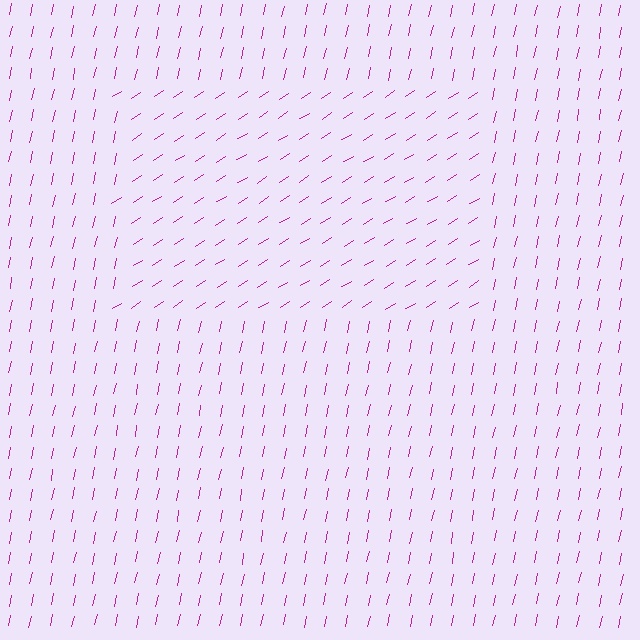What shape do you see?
I see a rectangle.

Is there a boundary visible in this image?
Yes, there is a texture boundary formed by a change in line orientation.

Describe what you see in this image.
The image is filled with small magenta line segments. A rectangle region in the image has lines oriented differently from the surrounding lines, creating a visible texture boundary.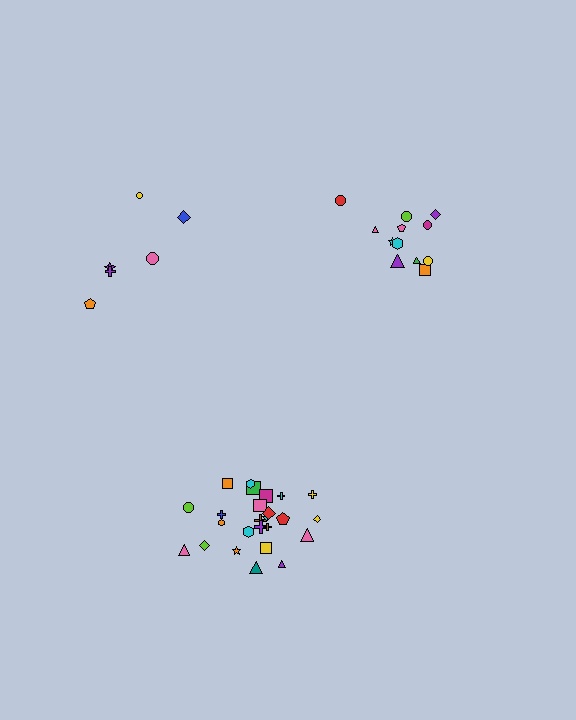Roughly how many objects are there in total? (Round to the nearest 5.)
Roughly 45 objects in total.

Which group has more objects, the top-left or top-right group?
The top-right group.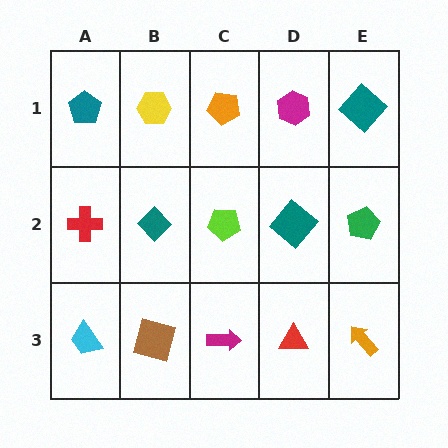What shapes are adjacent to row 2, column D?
A magenta hexagon (row 1, column D), a red triangle (row 3, column D), a lime pentagon (row 2, column C), a green pentagon (row 2, column E).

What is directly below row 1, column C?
A lime pentagon.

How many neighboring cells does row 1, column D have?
3.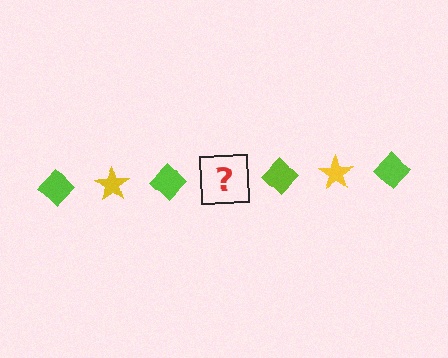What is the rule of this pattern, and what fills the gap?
The rule is that the pattern alternates between lime diamond and yellow star. The gap should be filled with a yellow star.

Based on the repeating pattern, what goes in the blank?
The blank should be a yellow star.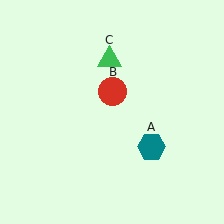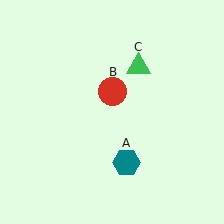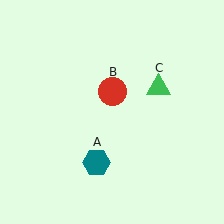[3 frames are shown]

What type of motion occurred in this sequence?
The teal hexagon (object A), green triangle (object C) rotated clockwise around the center of the scene.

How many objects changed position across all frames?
2 objects changed position: teal hexagon (object A), green triangle (object C).